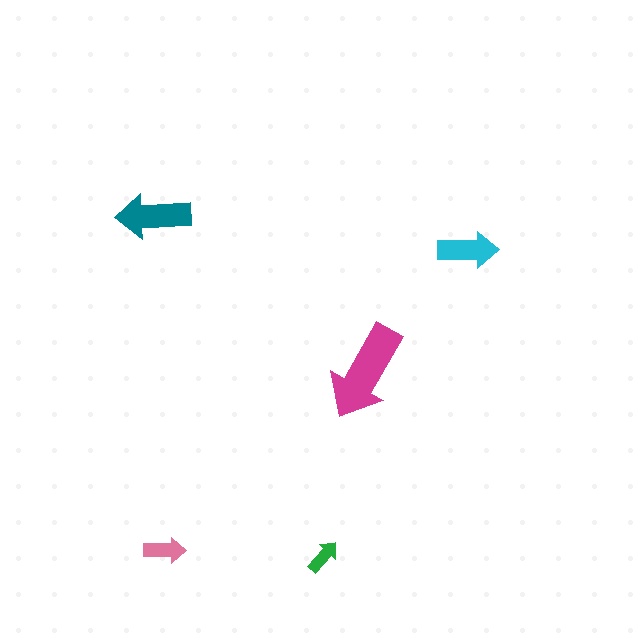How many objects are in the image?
There are 5 objects in the image.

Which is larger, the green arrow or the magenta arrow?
The magenta one.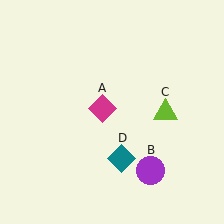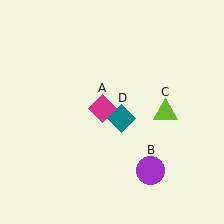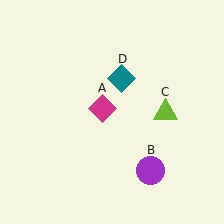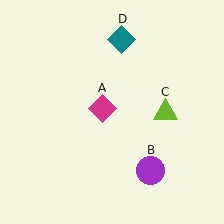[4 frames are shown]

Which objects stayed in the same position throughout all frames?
Magenta diamond (object A) and purple circle (object B) and lime triangle (object C) remained stationary.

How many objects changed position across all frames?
1 object changed position: teal diamond (object D).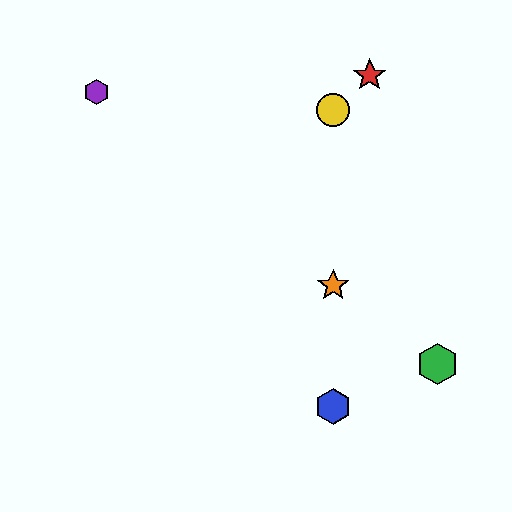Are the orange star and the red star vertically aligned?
No, the orange star is at x≈333 and the red star is at x≈370.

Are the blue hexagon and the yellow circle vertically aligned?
Yes, both are at x≈333.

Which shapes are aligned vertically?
The blue hexagon, the yellow circle, the orange star are aligned vertically.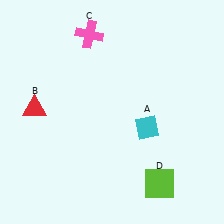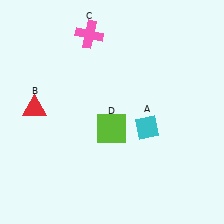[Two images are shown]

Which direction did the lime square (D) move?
The lime square (D) moved up.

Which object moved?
The lime square (D) moved up.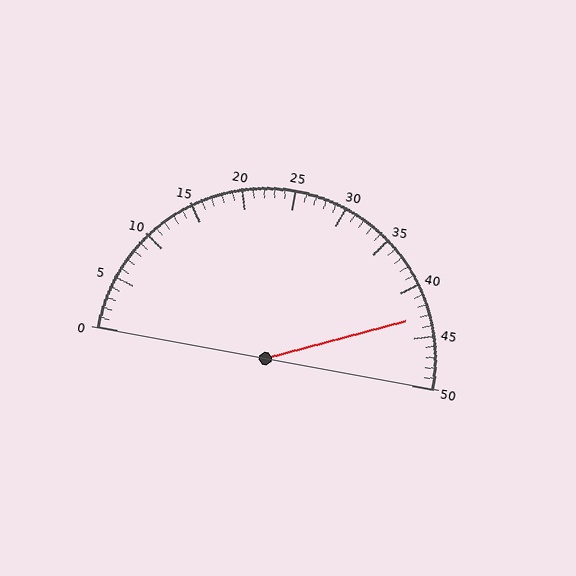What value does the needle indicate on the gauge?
The needle indicates approximately 43.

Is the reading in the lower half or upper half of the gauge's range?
The reading is in the upper half of the range (0 to 50).